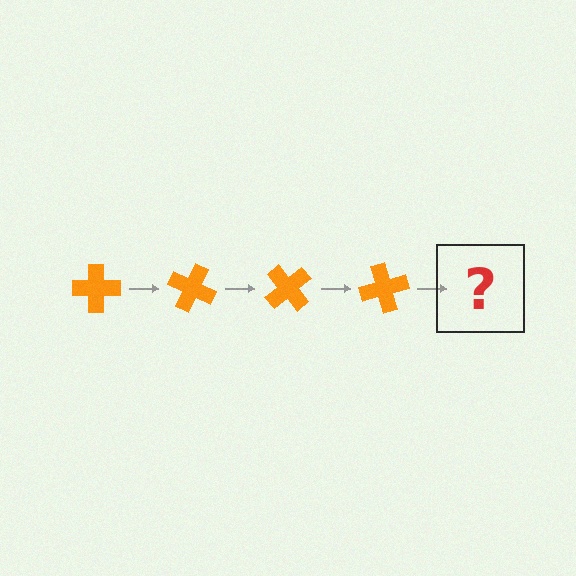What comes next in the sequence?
The next element should be an orange cross rotated 100 degrees.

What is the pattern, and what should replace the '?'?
The pattern is that the cross rotates 25 degrees each step. The '?' should be an orange cross rotated 100 degrees.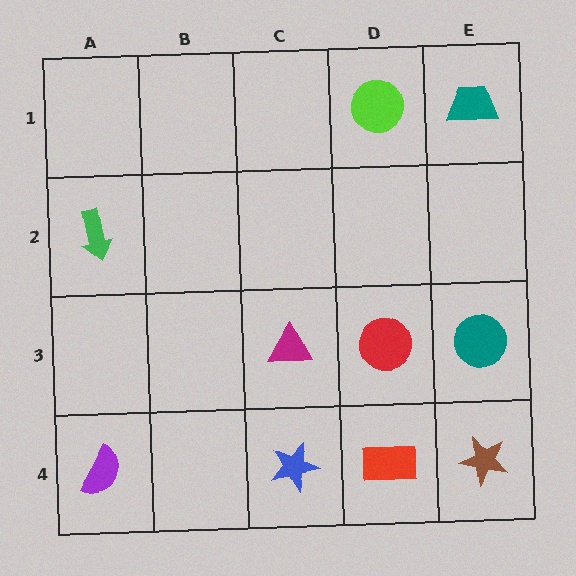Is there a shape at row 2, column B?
No, that cell is empty.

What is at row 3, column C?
A magenta triangle.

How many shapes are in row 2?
1 shape.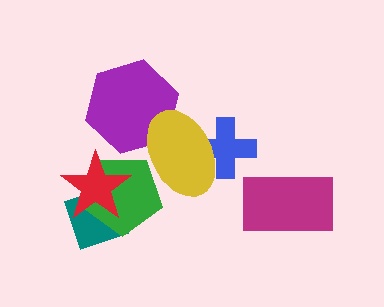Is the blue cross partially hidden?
Yes, it is partially covered by another shape.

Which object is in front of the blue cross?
The yellow ellipse is in front of the blue cross.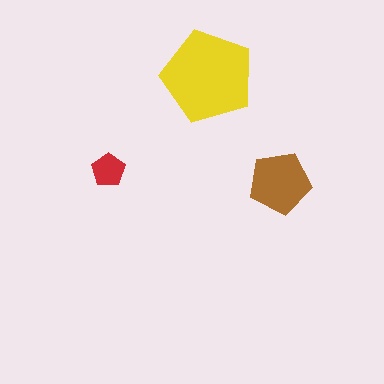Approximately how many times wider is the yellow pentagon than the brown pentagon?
About 1.5 times wider.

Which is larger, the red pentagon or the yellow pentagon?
The yellow one.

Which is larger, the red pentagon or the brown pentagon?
The brown one.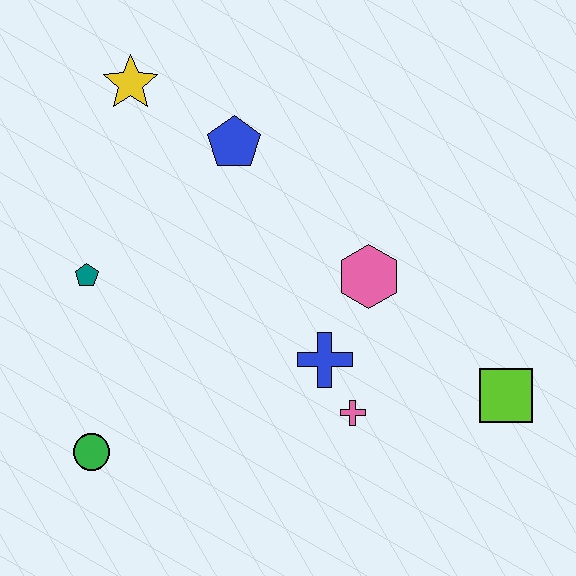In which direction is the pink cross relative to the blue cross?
The pink cross is below the blue cross.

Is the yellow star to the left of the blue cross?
Yes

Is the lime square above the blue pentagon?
No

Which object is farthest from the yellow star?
The lime square is farthest from the yellow star.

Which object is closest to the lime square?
The pink cross is closest to the lime square.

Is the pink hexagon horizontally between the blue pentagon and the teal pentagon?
No